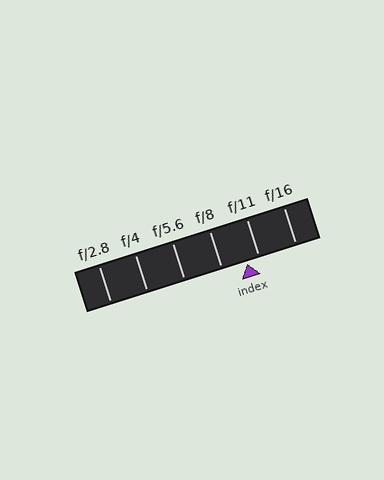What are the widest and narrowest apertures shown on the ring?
The widest aperture shown is f/2.8 and the narrowest is f/16.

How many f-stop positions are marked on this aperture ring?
There are 6 f-stop positions marked.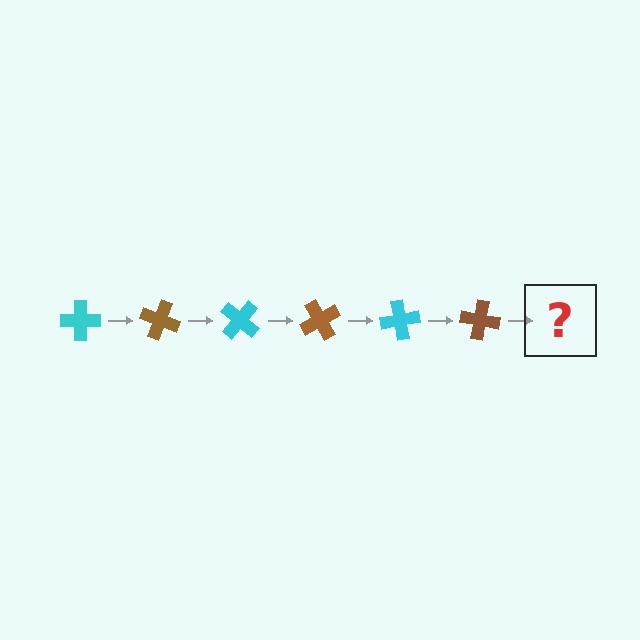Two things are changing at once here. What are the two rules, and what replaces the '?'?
The two rules are that it rotates 20 degrees each step and the color cycles through cyan and brown. The '?' should be a cyan cross, rotated 120 degrees from the start.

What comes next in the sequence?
The next element should be a cyan cross, rotated 120 degrees from the start.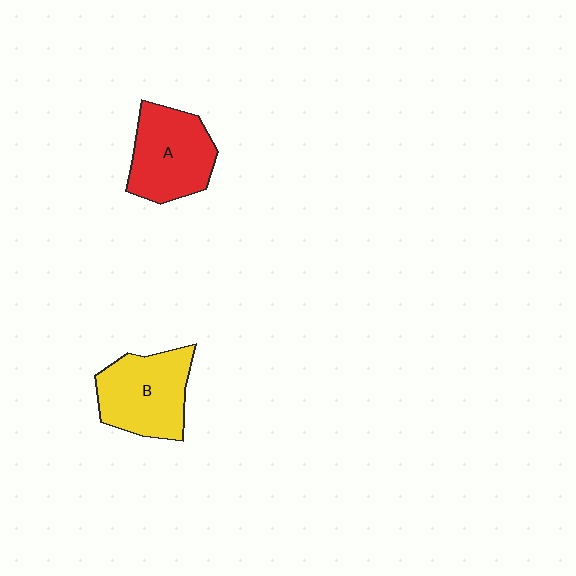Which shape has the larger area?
Shape B (yellow).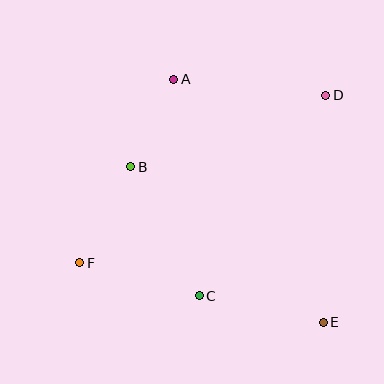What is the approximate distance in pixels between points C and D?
The distance between C and D is approximately 237 pixels.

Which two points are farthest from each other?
Points D and F are farthest from each other.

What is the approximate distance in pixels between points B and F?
The distance between B and F is approximately 108 pixels.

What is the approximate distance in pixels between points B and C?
The distance between B and C is approximately 146 pixels.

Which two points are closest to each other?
Points A and B are closest to each other.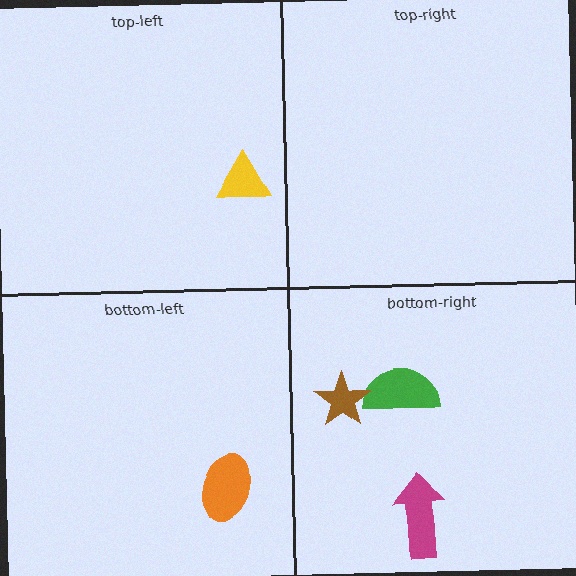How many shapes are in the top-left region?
1.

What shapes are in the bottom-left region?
The orange ellipse.